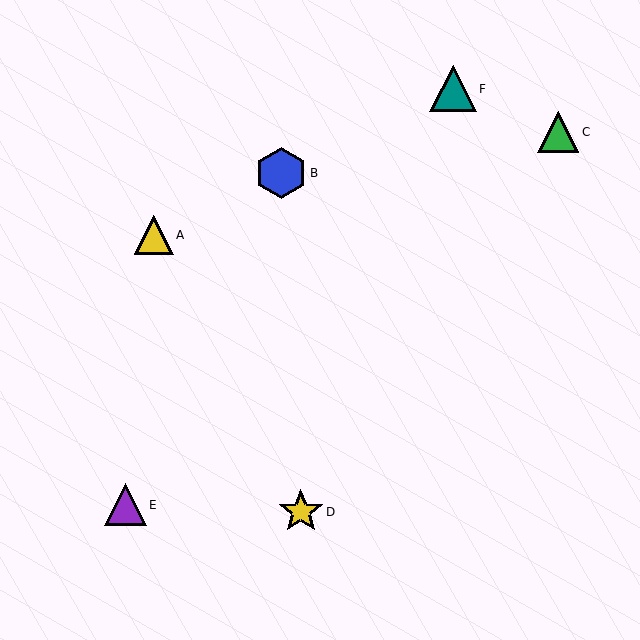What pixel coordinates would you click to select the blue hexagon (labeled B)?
Click at (281, 173) to select the blue hexagon B.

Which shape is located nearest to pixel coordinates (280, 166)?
The blue hexagon (labeled B) at (281, 173) is nearest to that location.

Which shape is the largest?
The blue hexagon (labeled B) is the largest.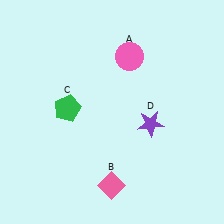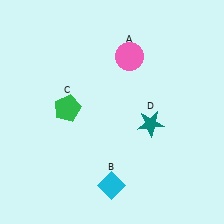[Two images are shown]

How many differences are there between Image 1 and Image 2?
There are 2 differences between the two images.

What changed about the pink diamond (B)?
In Image 1, B is pink. In Image 2, it changed to cyan.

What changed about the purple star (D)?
In Image 1, D is purple. In Image 2, it changed to teal.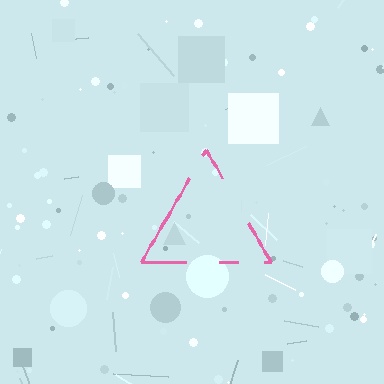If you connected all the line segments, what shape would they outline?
They would outline a triangle.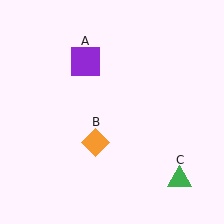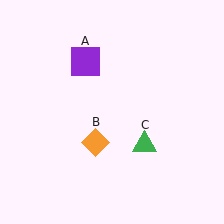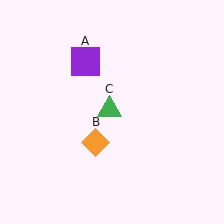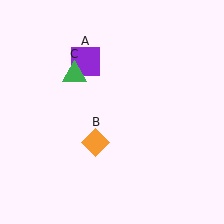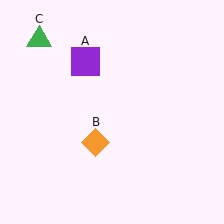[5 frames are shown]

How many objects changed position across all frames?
1 object changed position: green triangle (object C).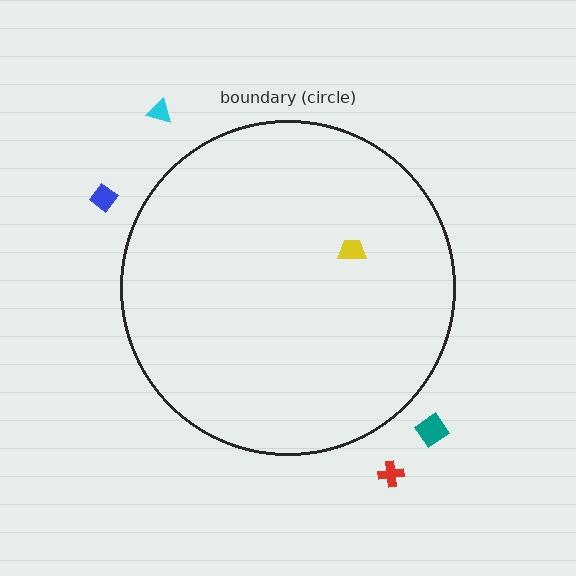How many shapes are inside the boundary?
1 inside, 4 outside.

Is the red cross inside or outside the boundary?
Outside.